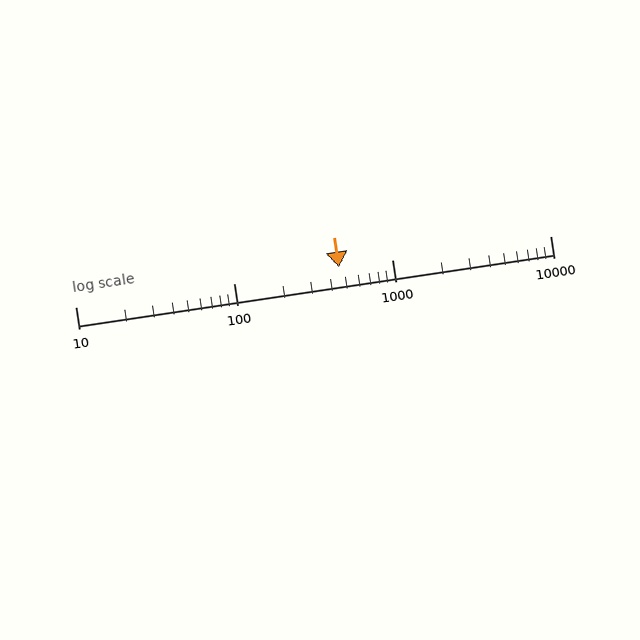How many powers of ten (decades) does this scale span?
The scale spans 3 decades, from 10 to 10000.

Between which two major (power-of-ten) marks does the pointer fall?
The pointer is between 100 and 1000.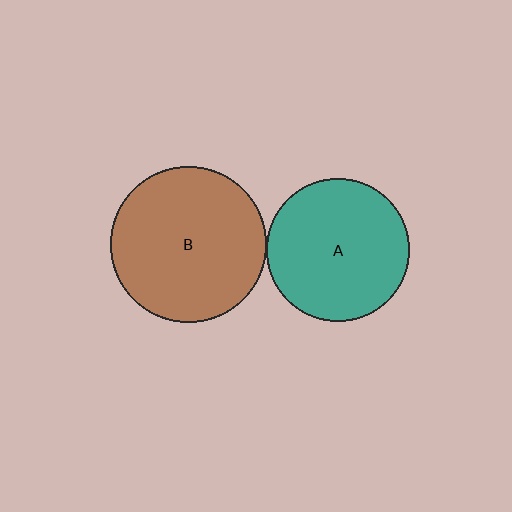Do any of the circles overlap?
No, none of the circles overlap.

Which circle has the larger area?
Circle B (brown).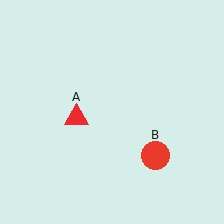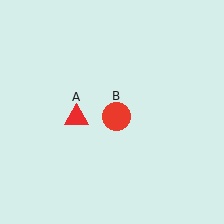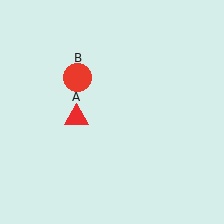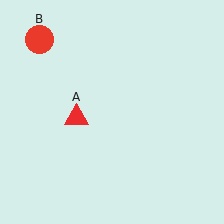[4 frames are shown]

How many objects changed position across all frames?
1 object changed position: red circle (object B).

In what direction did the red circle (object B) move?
The red circle (object B) moved up and to the left.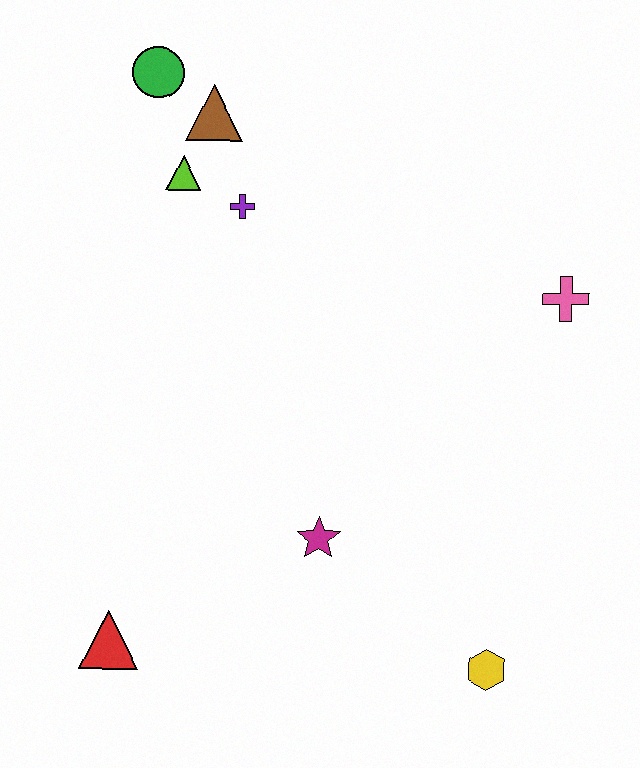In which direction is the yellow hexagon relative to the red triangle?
The yellow hexagon is to the right of the red triangle.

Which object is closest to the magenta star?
The yellow hexagon is closest to the magenta star.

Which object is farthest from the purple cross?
The yellow hexagon is farthest from the purple cross.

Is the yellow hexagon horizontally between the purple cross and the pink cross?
Yes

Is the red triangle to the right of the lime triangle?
No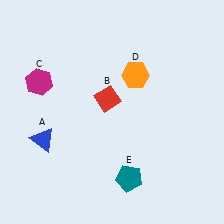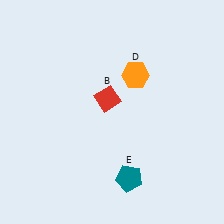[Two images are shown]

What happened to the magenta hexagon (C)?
The magenta hexagon (C) was removed in Image 2. It was in the top-left area of Image 1.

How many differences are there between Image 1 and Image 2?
There are 2 differences between the two images.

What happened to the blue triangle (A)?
The blue triangle (A) was removed in Image 2. It was in the bottom-left area of Image 1.